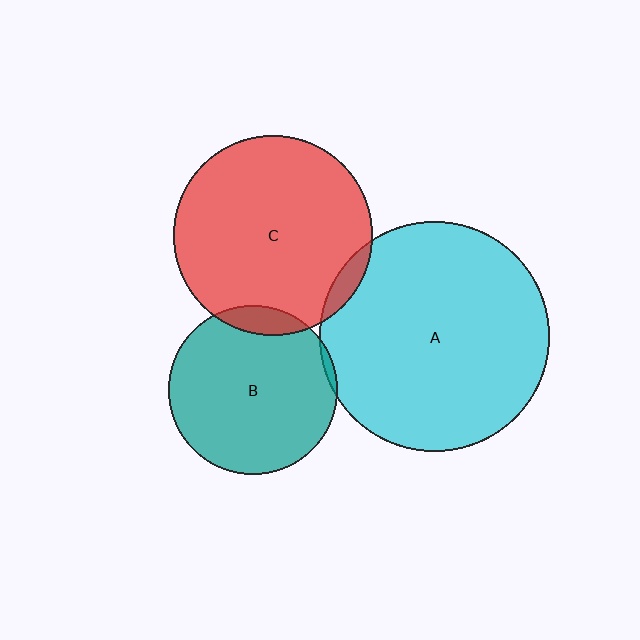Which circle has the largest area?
Circle A (cyan).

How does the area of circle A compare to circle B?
Approximately 1.9 times.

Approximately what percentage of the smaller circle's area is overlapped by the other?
Approximately 10%.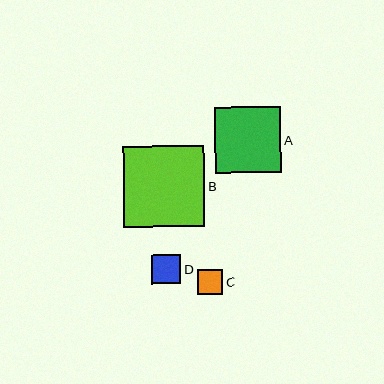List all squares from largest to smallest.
From largest to smallest: B, A, D, C.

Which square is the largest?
Square B is the largest with a size of approximately 81 pixels.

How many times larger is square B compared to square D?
Square B is approximately 2.8 times the size of square D.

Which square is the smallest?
Square C is the smallest with a size of approximately 25 pixels.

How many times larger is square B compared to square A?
Square B is approximately 1.2 times the size of square A.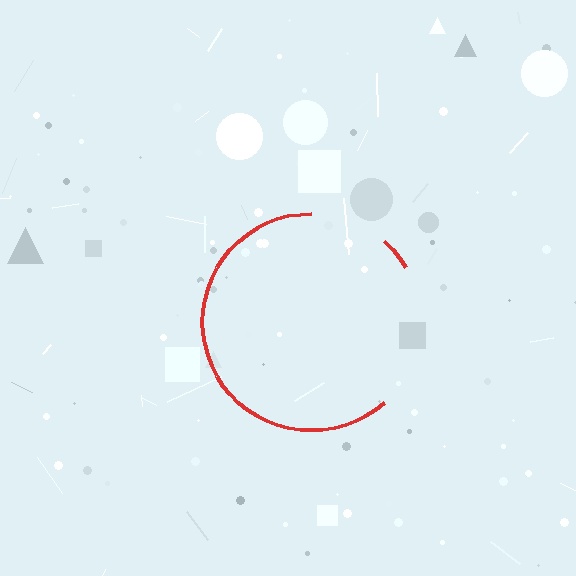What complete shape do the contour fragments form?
The contour fragments form a circle.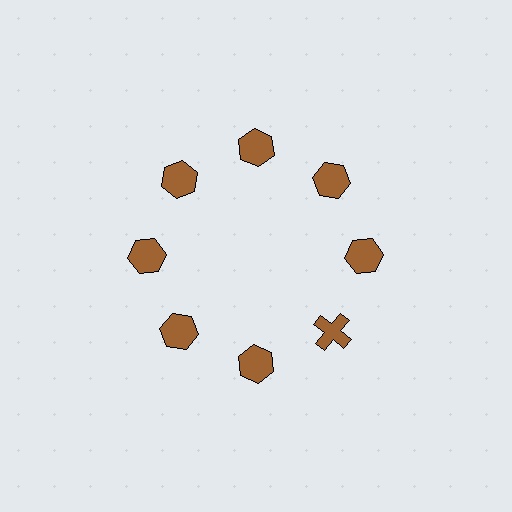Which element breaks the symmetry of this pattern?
The brown cross at roughly the 4 o'clock position breaks the symmetry. All other shapes are brown hexagons.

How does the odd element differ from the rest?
It has a different shape: cross instead of hexagon.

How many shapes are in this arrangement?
There are 8 shapes arranged in a ring pattern.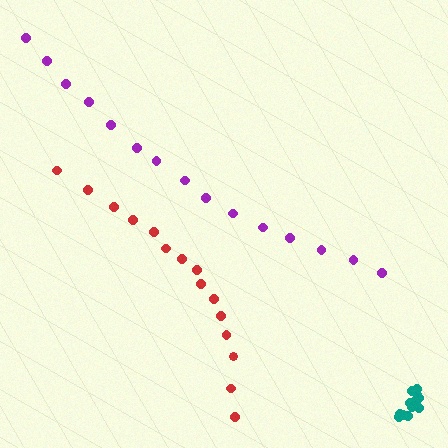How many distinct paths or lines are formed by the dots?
There are 3 distinct paths.